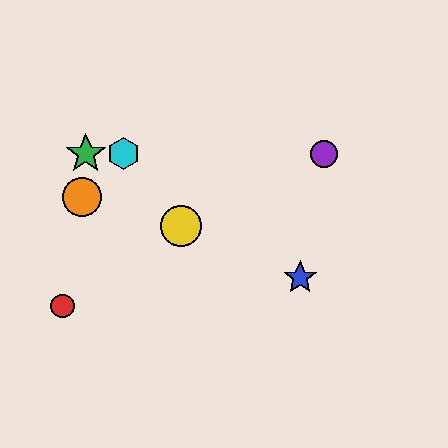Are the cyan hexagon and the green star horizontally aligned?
Yes, both are at y≈154.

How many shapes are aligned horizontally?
3 shapes (the green star, the purple circle, the cyan hexagon) are aligned horizontally.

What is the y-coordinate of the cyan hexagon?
The cyan hexagon is at y≈154.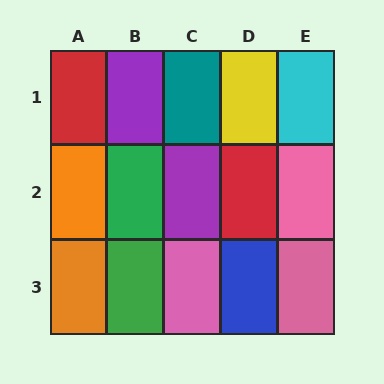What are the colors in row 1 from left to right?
Red, purple, teal, yellow, cyan.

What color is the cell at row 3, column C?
Pink.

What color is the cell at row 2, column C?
Purple.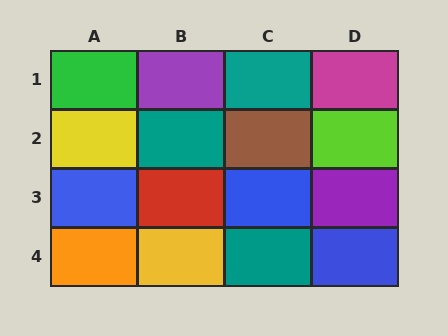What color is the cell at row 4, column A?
Orange.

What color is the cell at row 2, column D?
Lime.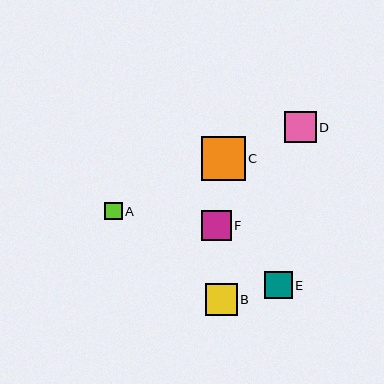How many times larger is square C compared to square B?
Square C is approximately 1.4 times the size of square B.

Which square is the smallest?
Square A is the smallest with a size of approximately 17 pixels.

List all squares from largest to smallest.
From largest to smallest: C, B, D, F, E, A.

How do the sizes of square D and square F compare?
Square D and square F are approximately the same size.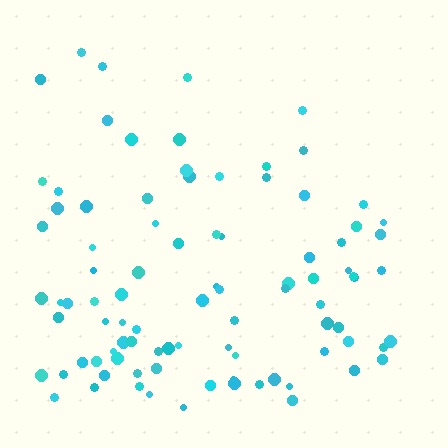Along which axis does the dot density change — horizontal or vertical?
Vertical.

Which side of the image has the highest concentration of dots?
The bottom.